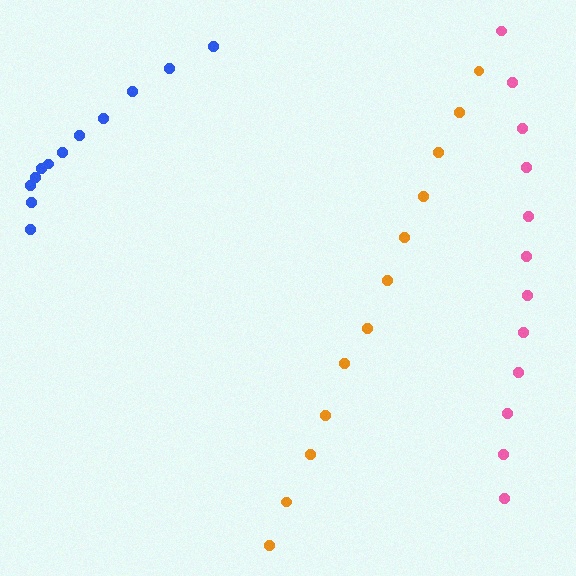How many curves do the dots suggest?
There are 3 distinct paths.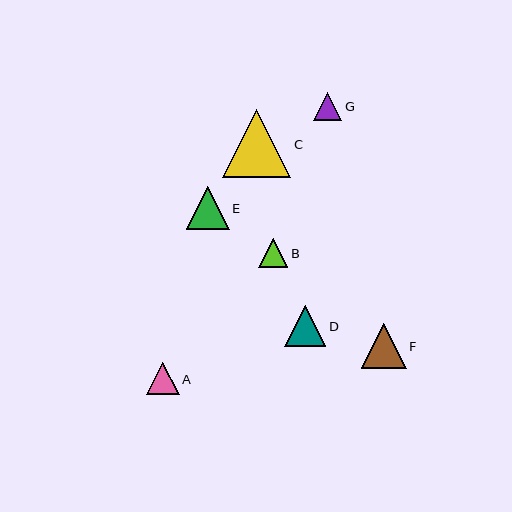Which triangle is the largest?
Triangle C is the largest with a size of approximately 68 pixels.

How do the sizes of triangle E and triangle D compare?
Triangle E and triangle D are approximately the same size.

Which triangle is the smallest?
Triangle G is the smallest with a size of approximately 28 pixels.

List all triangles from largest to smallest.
From largest to smallest: C, F, E, D, A, B, G.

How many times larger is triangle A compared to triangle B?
Triangle A is approximately 1.1 times the size of triangle B.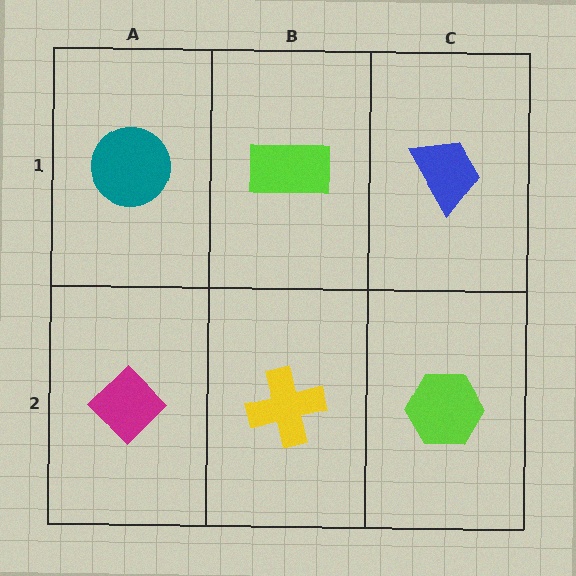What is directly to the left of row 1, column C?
A lime rectangle.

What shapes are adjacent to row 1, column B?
A yellow cross (row 2, column B), a teal circle (row 1, column A), a blue trapezoid (row 1, column C).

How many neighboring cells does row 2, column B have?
3.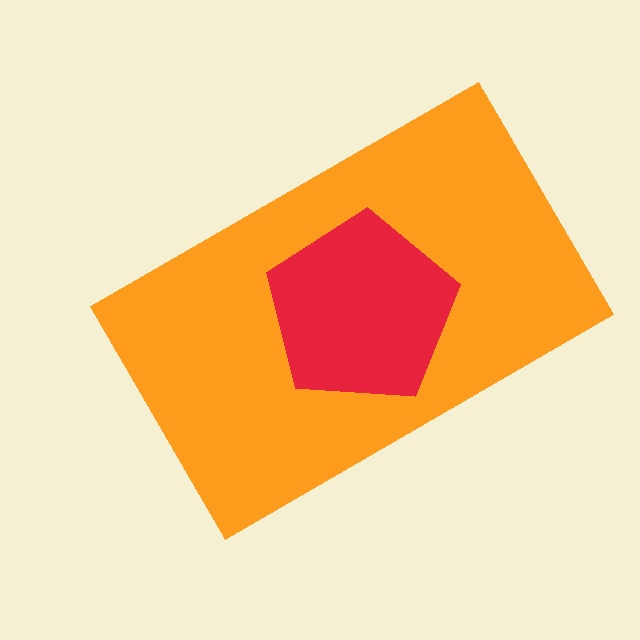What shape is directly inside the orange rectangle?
The red pentagon.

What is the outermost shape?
The orange rectangle.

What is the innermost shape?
The red pentagon.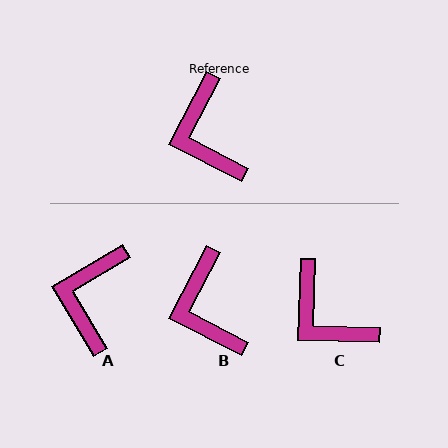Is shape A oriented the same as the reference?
No, it is off by about 32 degrees.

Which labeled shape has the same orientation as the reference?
B.